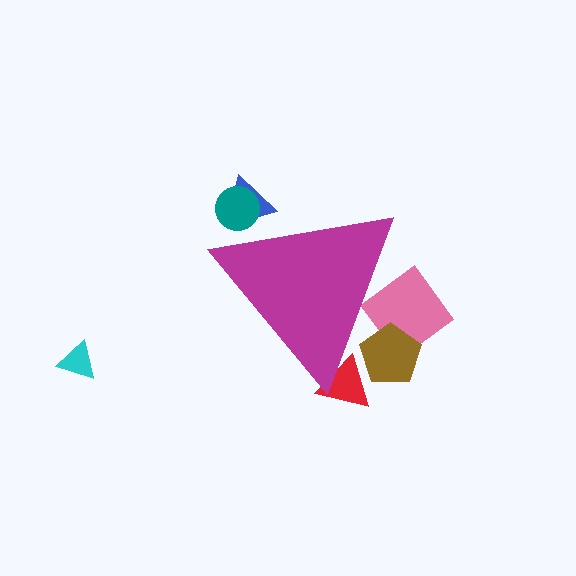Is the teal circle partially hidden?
Yes, the teal circle is partially hidden behind the magenta triangle.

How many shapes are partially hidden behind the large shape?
5 shapes are partially hidden.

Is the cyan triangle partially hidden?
No, the cyan triangle is fully visible.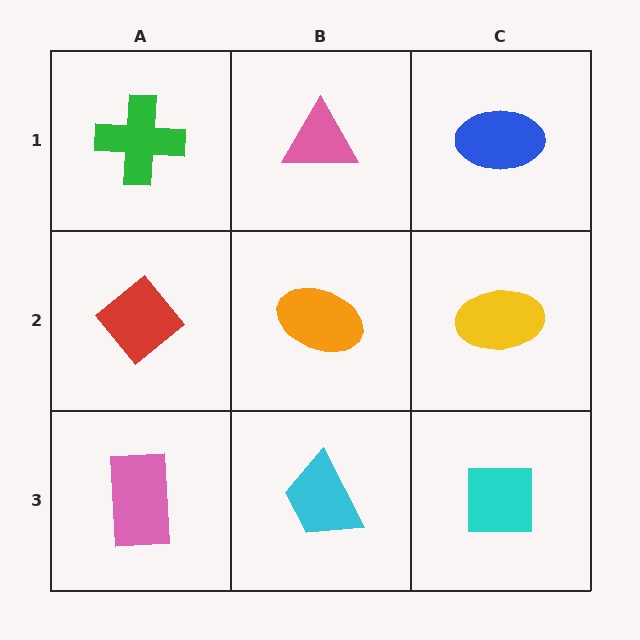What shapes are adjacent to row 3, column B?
An orange ellipse (row 2, column B), a pink rectangle (row 3, column A), a cyan square (row 3, column C).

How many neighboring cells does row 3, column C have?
2.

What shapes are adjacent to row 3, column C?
A yellow ellipse (row 2, column C), a cyan trapezoid (row 3, column B).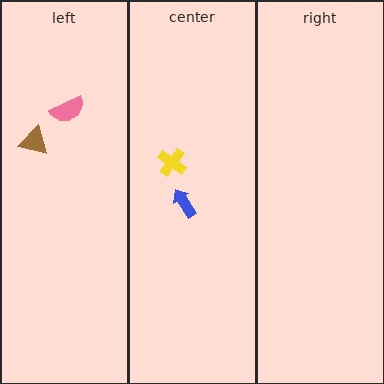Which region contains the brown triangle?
The left region.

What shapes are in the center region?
The blue arrow, the yellow cross.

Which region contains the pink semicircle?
The left region.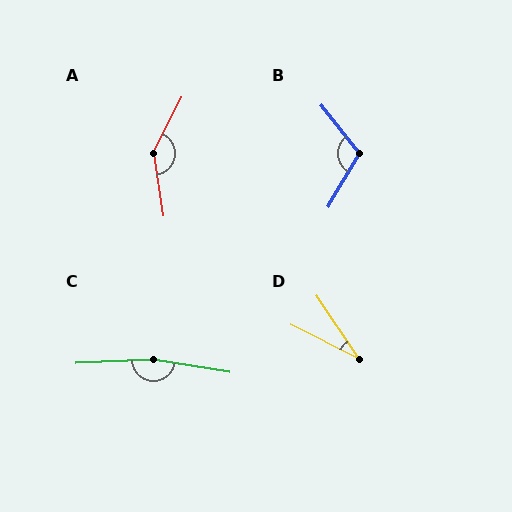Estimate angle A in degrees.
Approximately 144 degrees.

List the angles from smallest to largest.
D (29°), B (111°), A (144°), C (168°).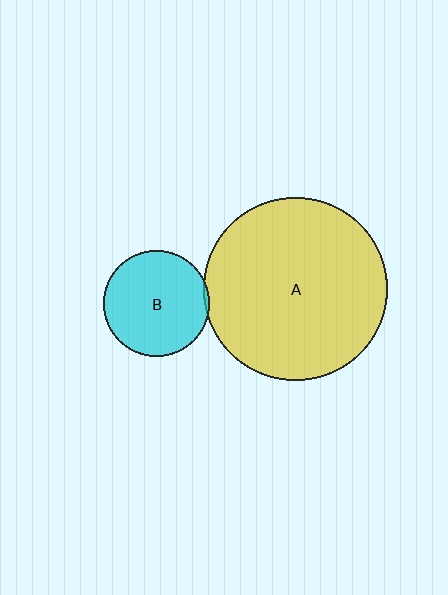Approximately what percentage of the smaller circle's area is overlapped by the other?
Approximately 5%.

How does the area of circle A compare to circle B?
Approximately 3.0 times.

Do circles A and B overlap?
Yes.